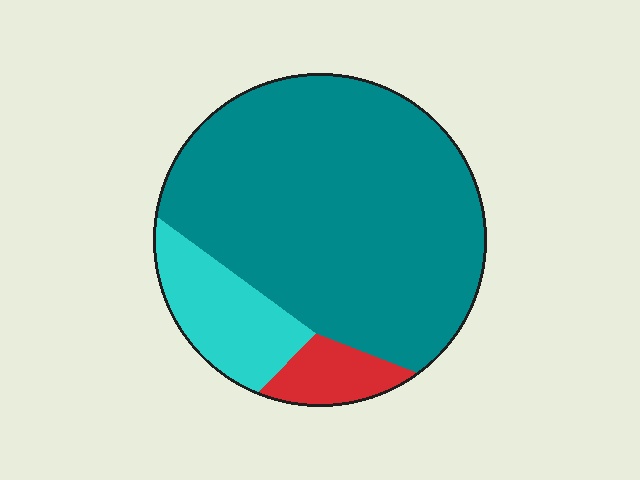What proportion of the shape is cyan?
Cyan takes up less than a quarter of the shape.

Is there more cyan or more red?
Cyan.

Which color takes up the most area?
Teal, at roughly 75%.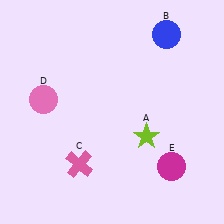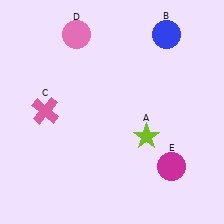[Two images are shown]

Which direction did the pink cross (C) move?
The pink cross (C) moved up.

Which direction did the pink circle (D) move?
The pink circle (D) moved up.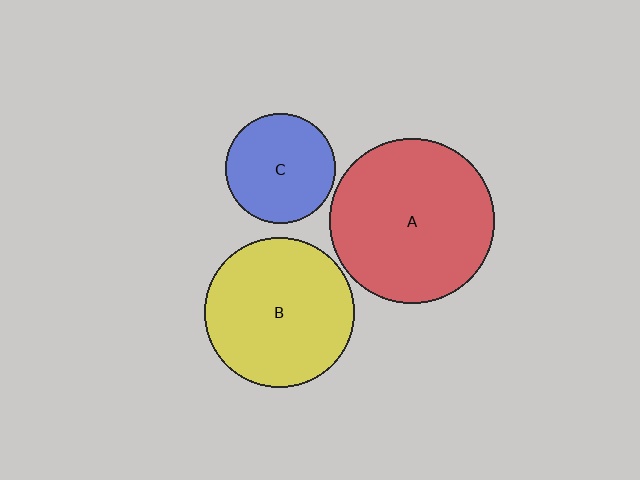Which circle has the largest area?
Circle A (red).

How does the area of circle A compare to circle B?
Approximately 1.2 times.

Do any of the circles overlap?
No, none of the circles overlap.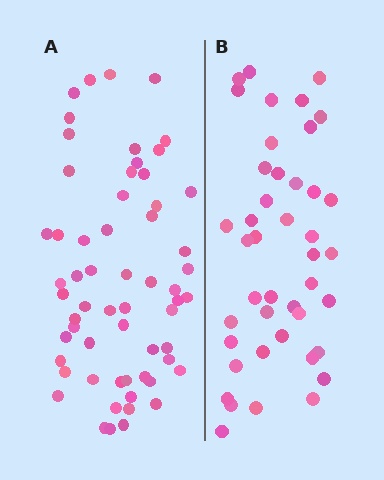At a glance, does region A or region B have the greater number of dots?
Region A (the left region) has more dots.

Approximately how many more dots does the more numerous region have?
Region A has approximately 15 more dots than region B.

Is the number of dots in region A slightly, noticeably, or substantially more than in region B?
Region A has noticeably more, but not dramatically so. The ratio is roughly 1.4 to 1.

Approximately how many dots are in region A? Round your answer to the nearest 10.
About 60 dots.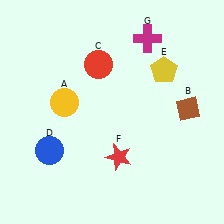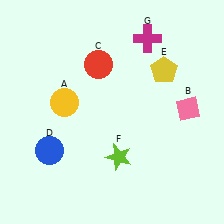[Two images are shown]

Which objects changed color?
B changed from brown to pink. F changed from red to lime.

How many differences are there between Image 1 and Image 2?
There are 2 differences between the two images.